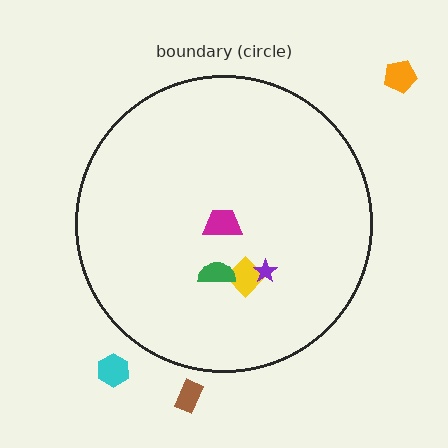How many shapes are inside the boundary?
4 inside, 3 outside.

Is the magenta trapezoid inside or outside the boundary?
Inside.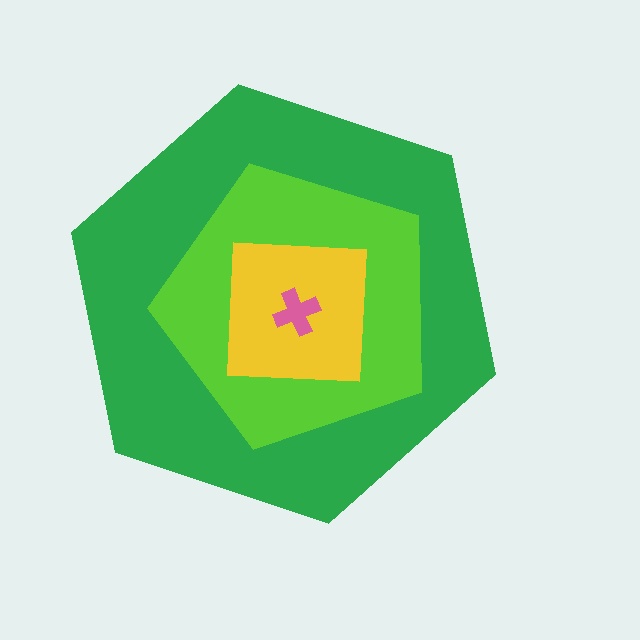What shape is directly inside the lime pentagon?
The yellow square.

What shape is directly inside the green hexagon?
The lime pentagon.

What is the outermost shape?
The green hexagon.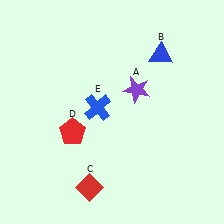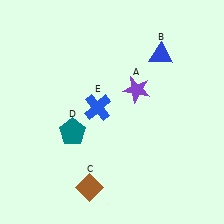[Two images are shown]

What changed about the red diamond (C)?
In Image 1, C is red. In Image 2, it changed to brown.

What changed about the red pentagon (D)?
In Image 1, D is red. In Image 2, it changed to teal.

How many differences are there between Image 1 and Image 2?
There are 2 differences between the two images.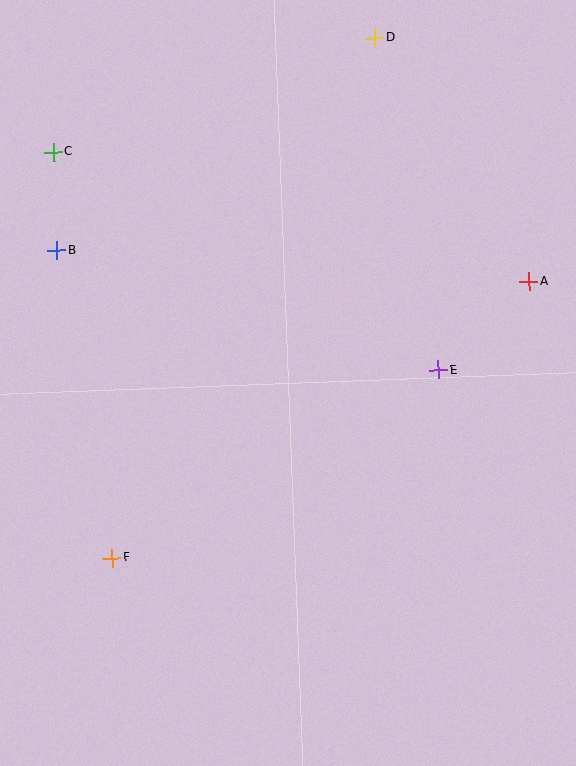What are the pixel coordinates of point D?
Point D is at (375, 38).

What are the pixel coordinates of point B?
Point B is at (57, 250).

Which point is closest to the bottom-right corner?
Point E is closest to the bottom-right corner.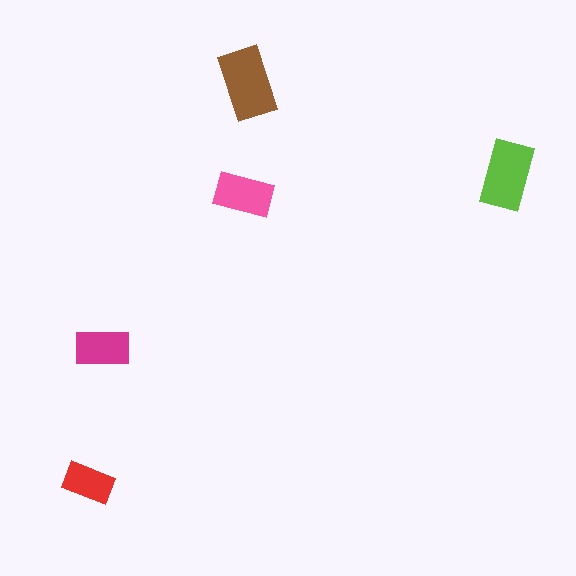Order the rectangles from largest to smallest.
the brown one, the lime one, the pink one, the magenta one, the red one.